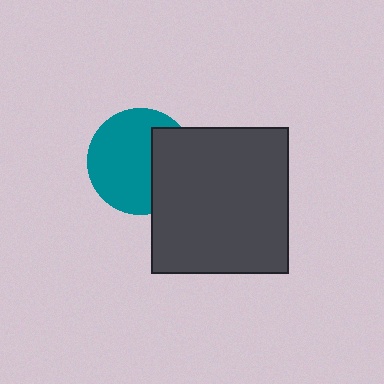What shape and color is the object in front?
The object in front is a dark gray rectangle.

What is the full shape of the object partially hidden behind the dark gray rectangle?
The partially hidden object is a teal circle.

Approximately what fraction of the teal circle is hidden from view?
Roughly 33% of the teal circle is hidden behind the dark gray rectangle.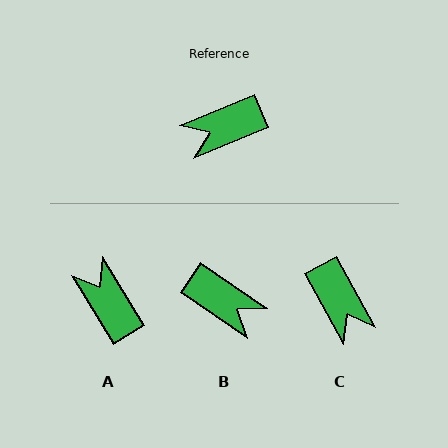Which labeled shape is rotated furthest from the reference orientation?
B, about 123 degrees away.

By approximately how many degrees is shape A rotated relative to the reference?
Approximately 81 degrees clockwise.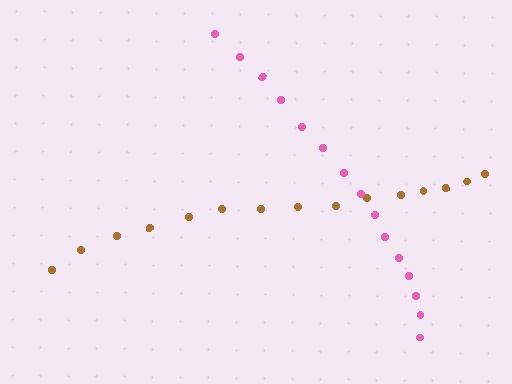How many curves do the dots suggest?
There are 2 distinct paths.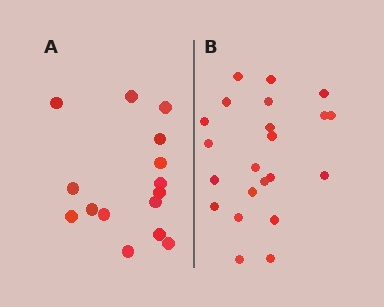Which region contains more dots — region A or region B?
Region B (the right region) has more dots.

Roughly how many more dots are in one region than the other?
Region B has roughly 8 or so more dots than region A.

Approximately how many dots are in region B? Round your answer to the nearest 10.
About 20 dots. (The exact count is 22, which rounds to 20.)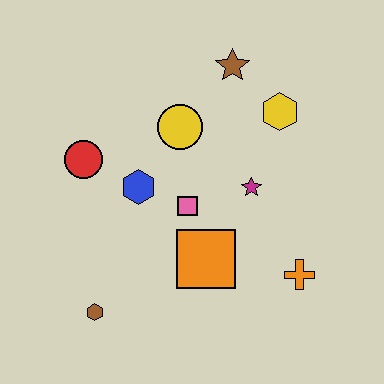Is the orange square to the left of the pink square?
No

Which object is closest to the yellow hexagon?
The brown star is closest to the yellow hexagon.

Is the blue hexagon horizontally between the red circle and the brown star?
Yes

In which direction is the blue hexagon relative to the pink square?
The blue hexagon is to the left of the pink square.